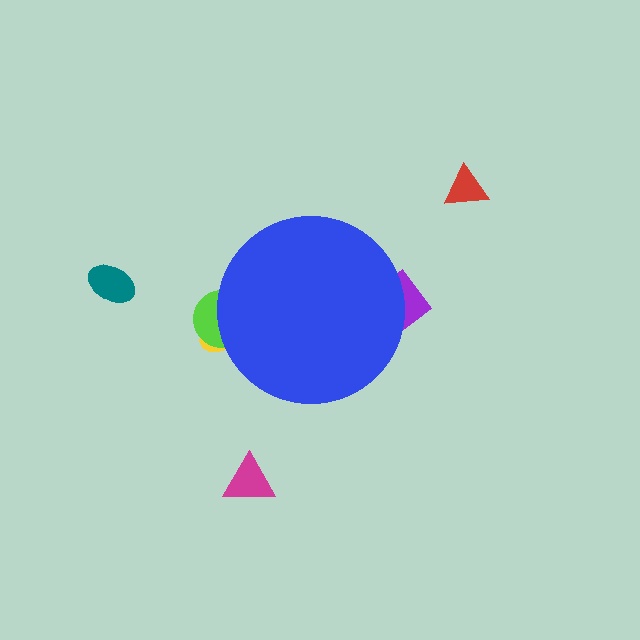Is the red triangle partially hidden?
No, the red triangle is fully visible.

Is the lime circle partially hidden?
Yes, the lime circle is partially hidden behind the blue circle.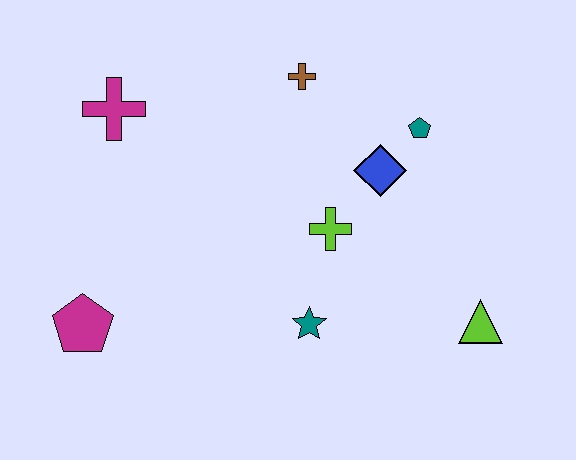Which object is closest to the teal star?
The lime cross is closest to the teal star.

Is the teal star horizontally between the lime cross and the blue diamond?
No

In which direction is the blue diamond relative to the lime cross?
The blue diamond is above the lime cross.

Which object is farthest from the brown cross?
The magenta pentagon is farthest from the brown cross.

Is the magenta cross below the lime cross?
No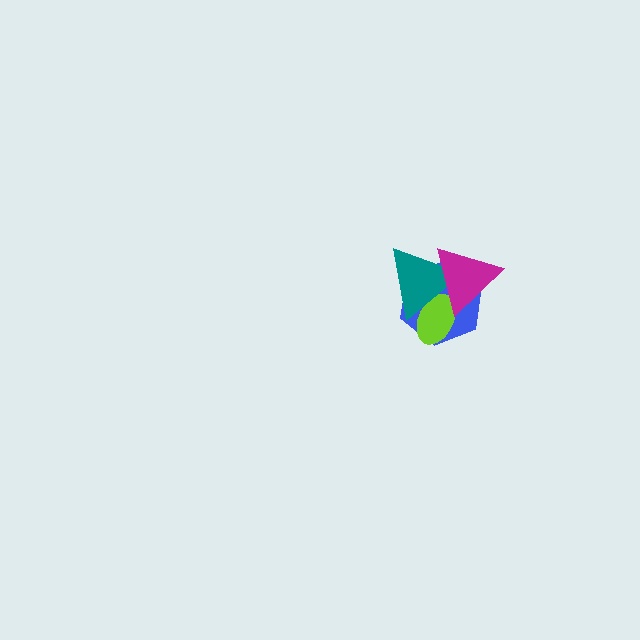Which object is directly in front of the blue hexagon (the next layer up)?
The lime ellipse is directly in front of the blue hexagon.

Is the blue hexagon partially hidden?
Yes, it is partially covered by another shape.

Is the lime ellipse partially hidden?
Yes, it is partially covered by another shape.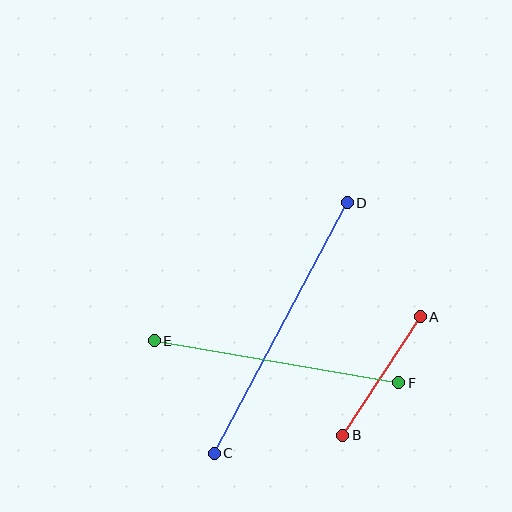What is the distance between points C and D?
The distance is approximately 283 pixels.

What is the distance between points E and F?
The distance is approximately 248 pixels.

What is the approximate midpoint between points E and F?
The midpoint is at approximately (276, 362) pixels.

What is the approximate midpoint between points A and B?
The midpoint is at approximately (382, 376) pixels.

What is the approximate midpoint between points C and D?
The midpoint is at approximately (281, 328) pixels.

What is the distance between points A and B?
The distance is approximately 141 pixels.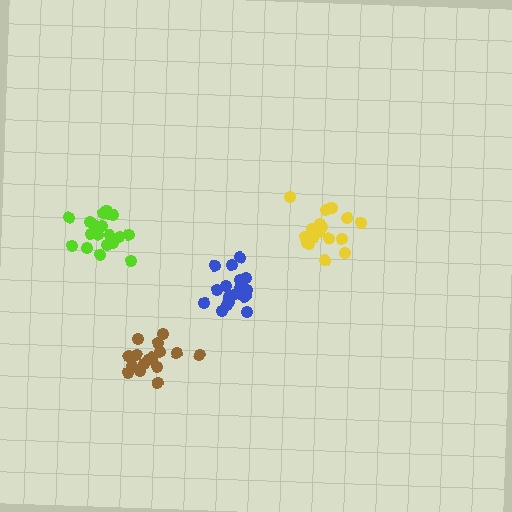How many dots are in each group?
Group 1: 18 dots, Group 2: 17 dots, Group 3: 20 dots, Group 4: 20 dots (75 total).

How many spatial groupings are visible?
There are 4 spatial groupings.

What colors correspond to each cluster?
The clusters are colored: brown, yellow, blue, lime.